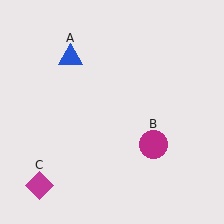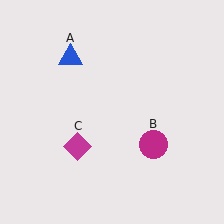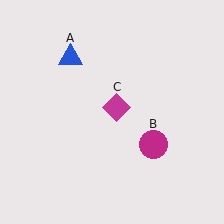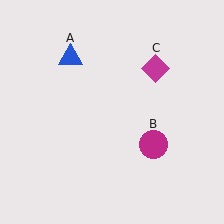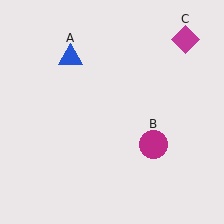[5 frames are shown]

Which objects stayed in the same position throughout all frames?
Blue triangle (object A) and magenta circle (object B) remained stationary.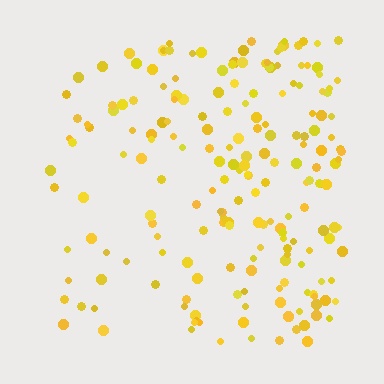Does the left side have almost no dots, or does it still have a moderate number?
Still a moderate number, just noticeably fewer than the right.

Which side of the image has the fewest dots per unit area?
The left.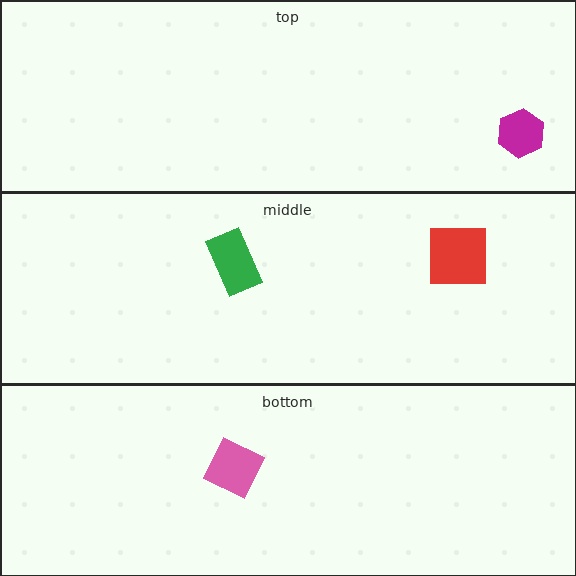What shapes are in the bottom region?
The pink diamond.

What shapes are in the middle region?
The red square, the green rectangle.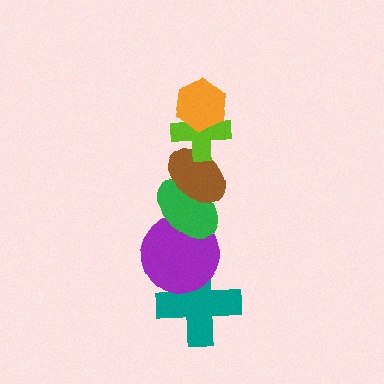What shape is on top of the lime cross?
The orange hexagon is on top of the lime cross.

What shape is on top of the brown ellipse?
The lime cross is on top of the brown ellipse.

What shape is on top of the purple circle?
The green ellipse is on top of the purple circle.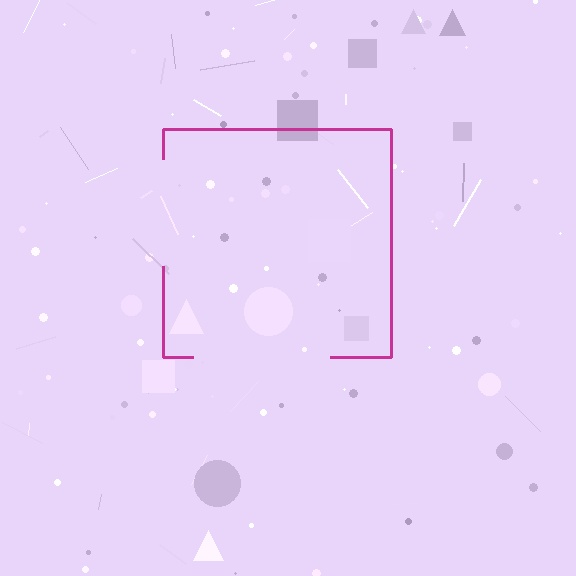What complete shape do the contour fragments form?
The contour fragments form a square.